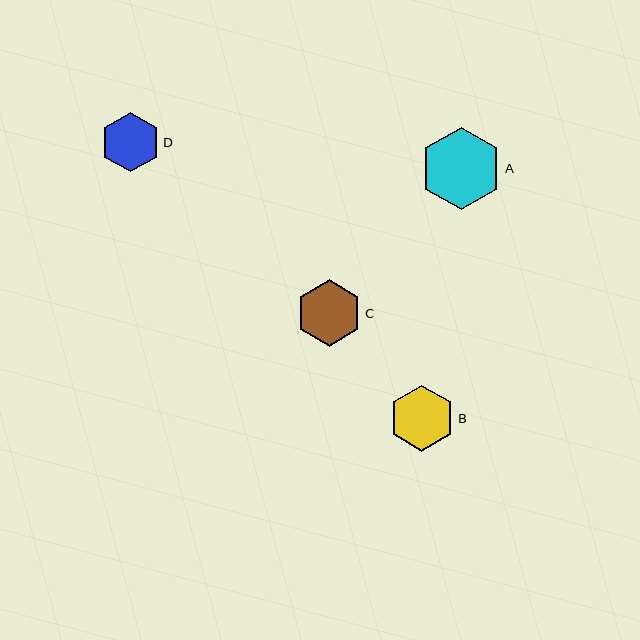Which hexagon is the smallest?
Hexagon D is the smallest with a size of approximately 59 pixels.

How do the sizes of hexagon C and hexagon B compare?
Hexagon C and hexagon B are approximately the same size.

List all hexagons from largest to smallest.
From largest to smallest: A, C, B, D.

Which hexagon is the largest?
Hexagon A is the largest with a size of approximately 83 pixels.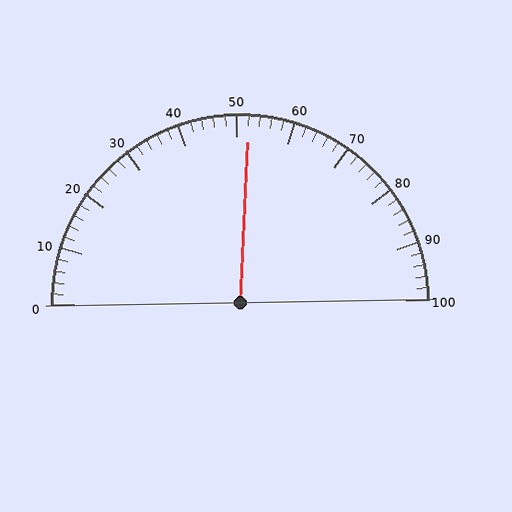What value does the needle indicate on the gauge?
The needle indicates approximately 52.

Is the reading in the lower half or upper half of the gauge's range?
The reading is in the upper half of the range (0 to 100).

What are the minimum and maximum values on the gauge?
The gauge ranges from 0 to 100.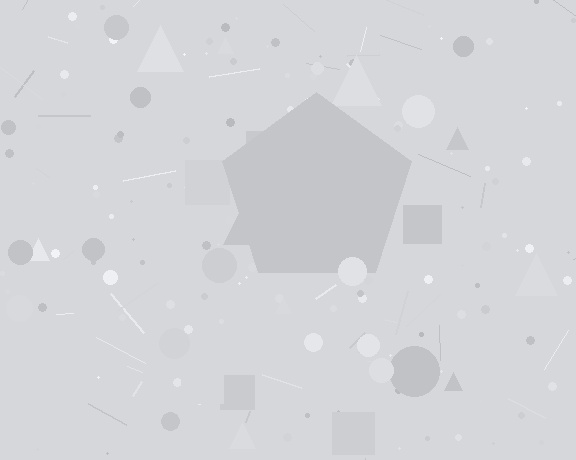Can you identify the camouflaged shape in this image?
The camouflaged shape is a pentagon.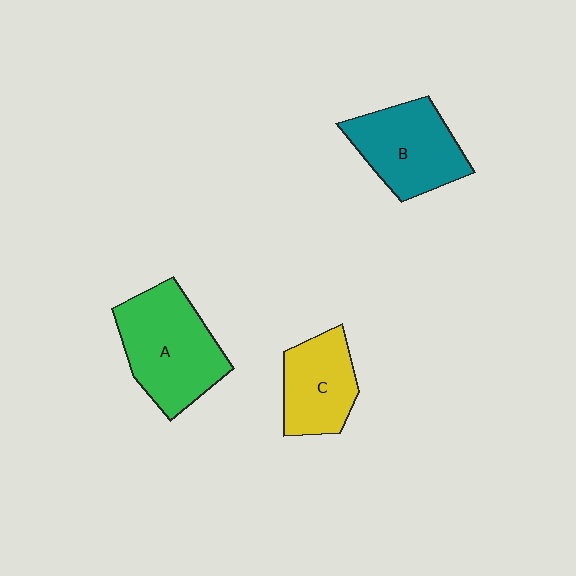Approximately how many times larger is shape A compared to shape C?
Approximately 1.5 times.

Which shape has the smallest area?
Shape C (yellow).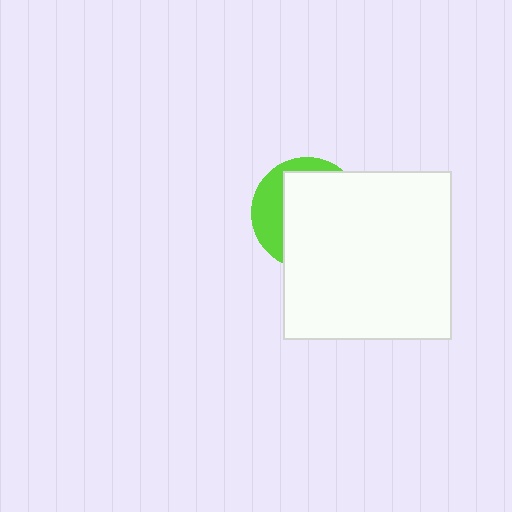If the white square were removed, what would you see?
You would see the complete lime circle.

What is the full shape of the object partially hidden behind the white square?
The partially hidden object is a lime circle.